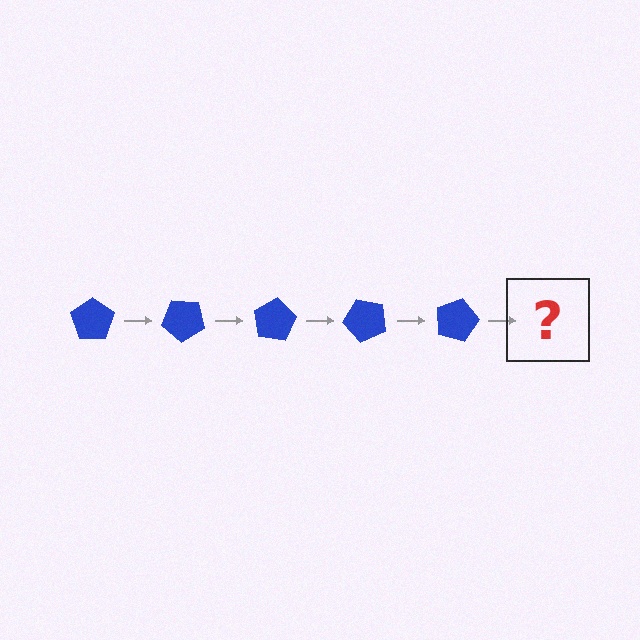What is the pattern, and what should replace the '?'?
The pattern is that the pentagon rotates 40 degrees each step. The '?' should be a blue pentagon rotated 200 degrees.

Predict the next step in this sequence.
The next step is a blue pentagon rotated 200 degrees.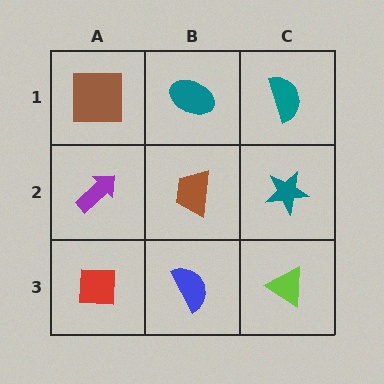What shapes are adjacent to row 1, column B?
A brown trapezoid (row 2, column B), a brown square (row 1, column A), a teal semicircle (row 1, column C).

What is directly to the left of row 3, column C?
A blue semicircle.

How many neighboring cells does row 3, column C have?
2.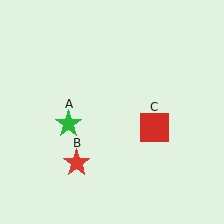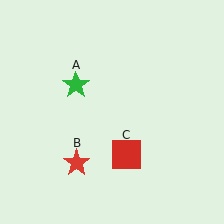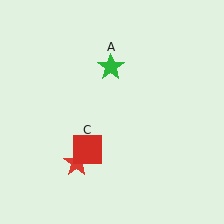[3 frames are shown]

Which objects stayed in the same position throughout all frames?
Red star (object B) remained stationary.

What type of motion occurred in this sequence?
The green star (object A), red square (object C) rotated clockwise around the center of the scene.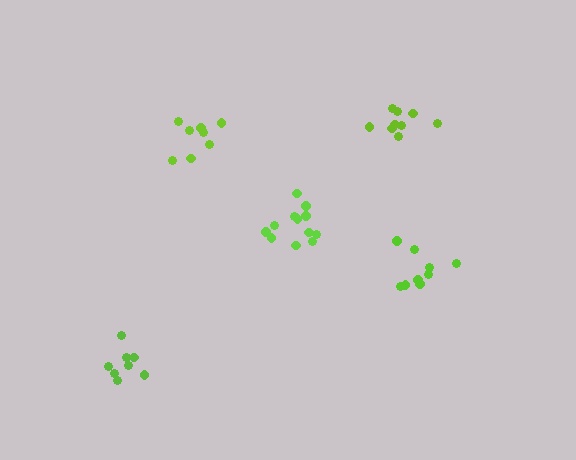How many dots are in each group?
Group 1: 9 dots, Group 2: 8 dots, Group 3: 12 dots, Group 4: 9 dots, Group 5: 8 dots (46 total).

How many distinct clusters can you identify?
There are 5 distinct clusters.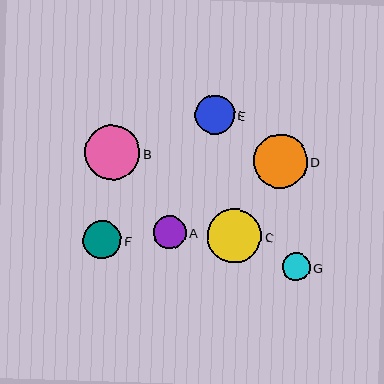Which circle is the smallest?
Circle G is the smallest with a size of approximately 28 pixels.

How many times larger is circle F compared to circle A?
Circle F is approximately 1.1 times the size of circle A.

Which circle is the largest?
Circle B is the largest with a size of approximately 55 pixels.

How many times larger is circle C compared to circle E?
Circle C is approximately 1.4 times the size of circle E.